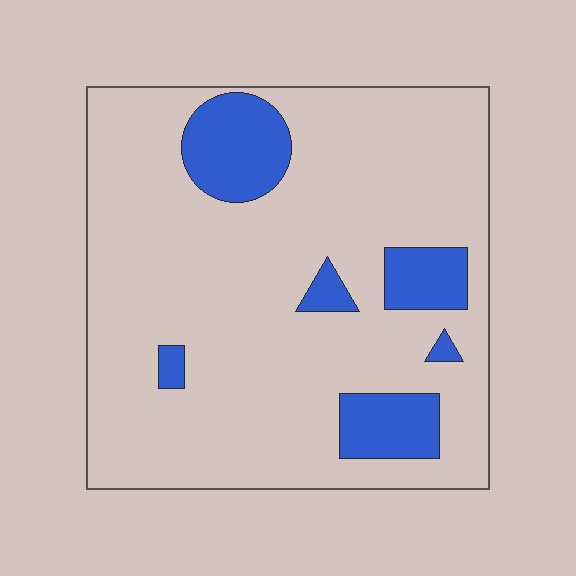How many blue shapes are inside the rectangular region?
6.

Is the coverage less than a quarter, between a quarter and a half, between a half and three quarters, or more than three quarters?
Less than a quarter.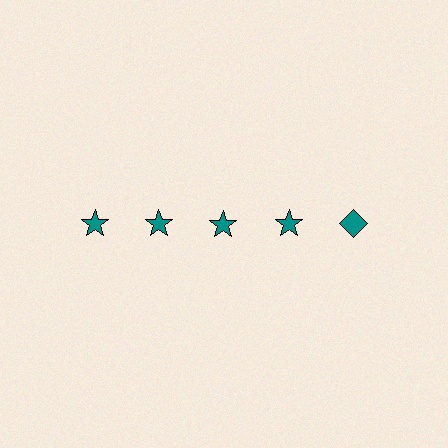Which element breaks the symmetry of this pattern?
The teal diamond in the top row, rightmost column breaks the symmetry. All other shapes are teal stars.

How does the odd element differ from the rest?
It has a different shape: diamond instead of star.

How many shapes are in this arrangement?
There are 5 shapes arranged in a grid pattern.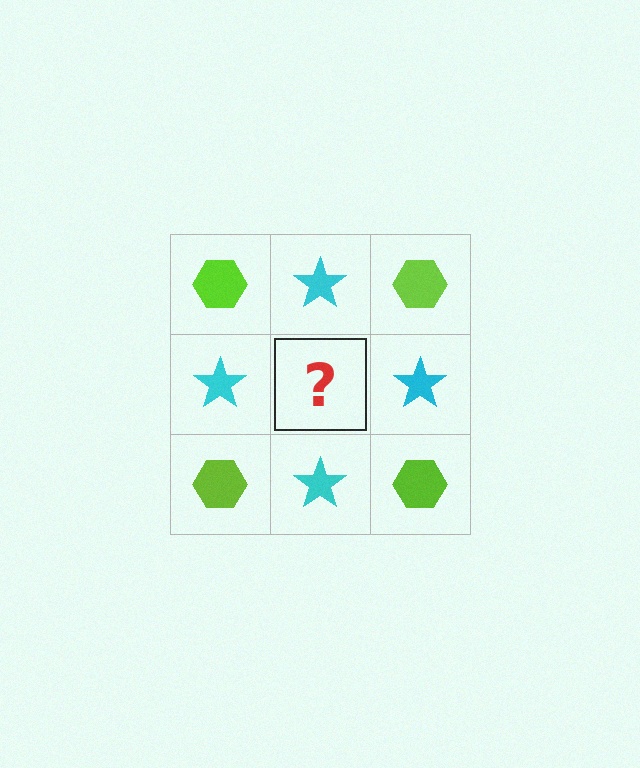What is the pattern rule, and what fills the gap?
The rule is that it alternates lime hexagon and cyan star in a checkerboard pattern. The gap should be filled with a lime hexagon.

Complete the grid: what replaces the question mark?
The question mark should be replaced with a lime hexagon.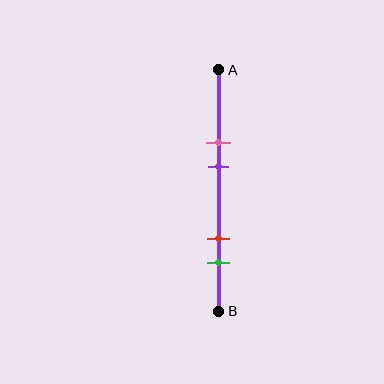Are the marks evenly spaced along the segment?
No, the marks are not evenly spaced.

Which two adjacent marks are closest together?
The pink and purple marks are the closest adjacent pair.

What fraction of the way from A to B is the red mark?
The red mark is approximately 70% (0.7) of the way from A to B.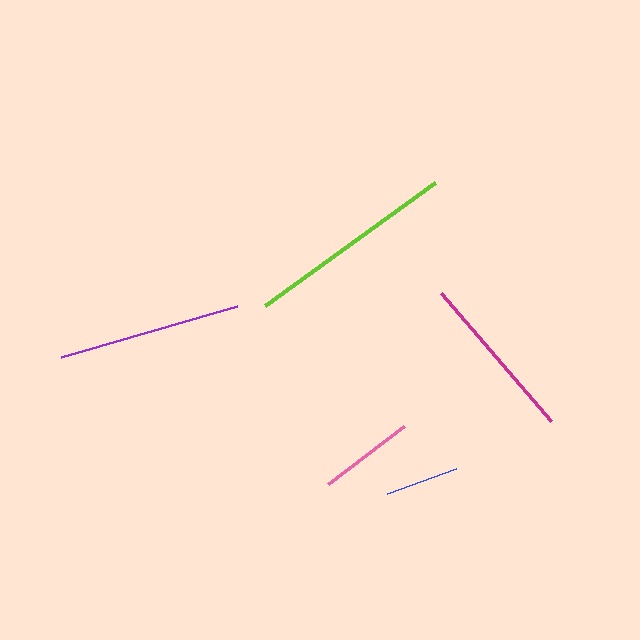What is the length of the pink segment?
The pink segment is approximately 96 pixels long.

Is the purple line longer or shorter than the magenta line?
The purple line is longer than the magenta line.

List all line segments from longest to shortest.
From longest to shortest: lime, purple, magenta, pink, blue.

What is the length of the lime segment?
The lime segment is approximately 210 pixels long.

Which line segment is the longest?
The lime line is the longest at approximately 210 pixels.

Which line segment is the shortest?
The blue line is the shortest at approximately 73 pixels.